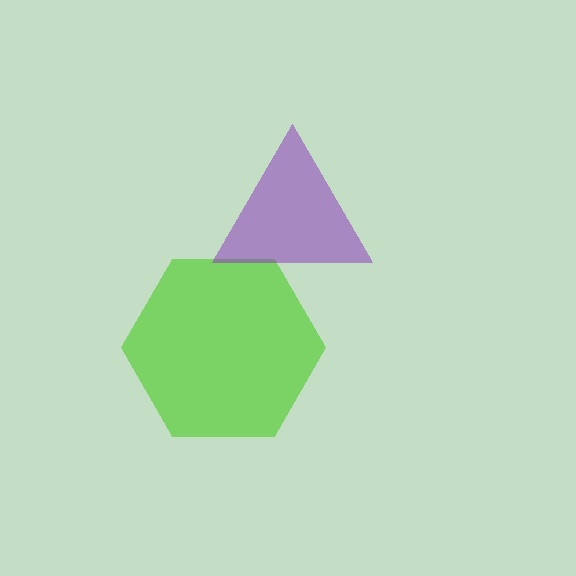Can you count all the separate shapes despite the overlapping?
Yes, there are 2 separate shapes.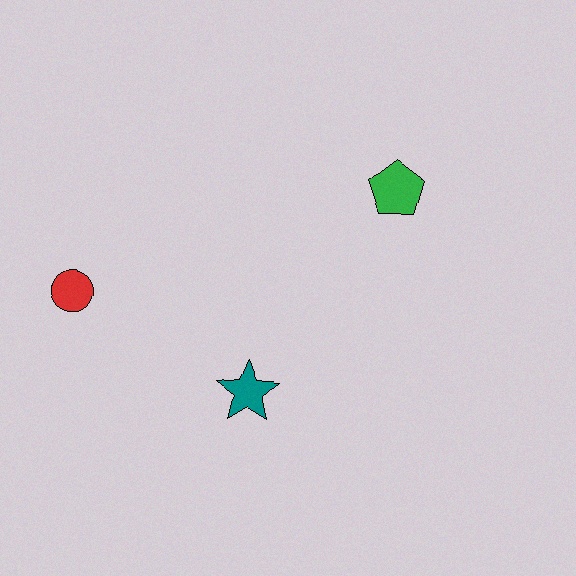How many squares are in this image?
There are no squares.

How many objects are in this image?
There are 3 objects.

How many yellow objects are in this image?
There are no yellow objects.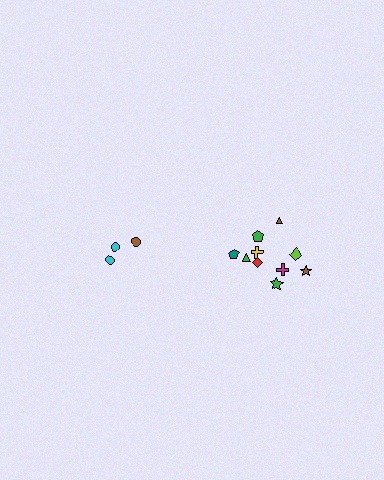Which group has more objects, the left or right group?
The right group.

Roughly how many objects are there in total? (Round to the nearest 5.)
Roughly 15 objects in total.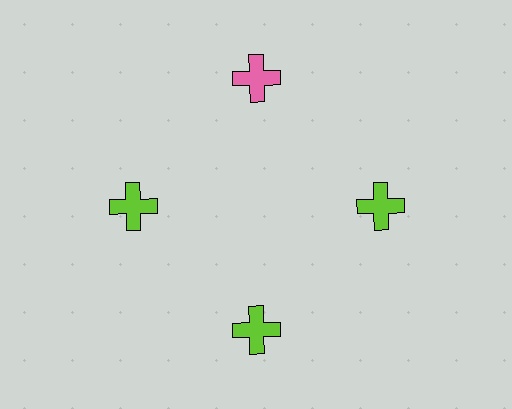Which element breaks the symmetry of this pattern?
The pink cross at roughly the 12 o'clock position breaks the symmetry. All other shapes are lime crosses.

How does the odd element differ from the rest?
It has a different color: pink instead of lime.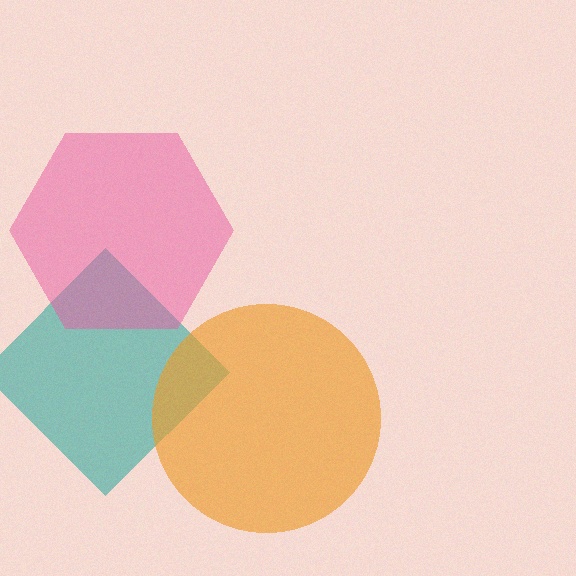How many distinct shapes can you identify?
There are 3 distinct shapes: a teal diamond, an orange circle, a pink hexagon.